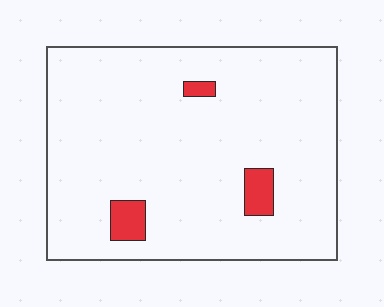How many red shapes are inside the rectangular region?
3.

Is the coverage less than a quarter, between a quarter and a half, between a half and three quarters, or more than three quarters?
Less than a quarter.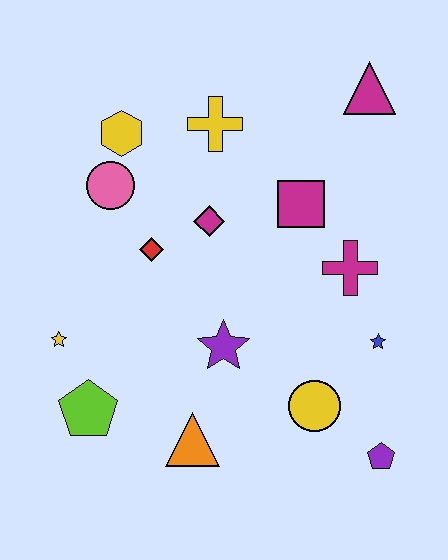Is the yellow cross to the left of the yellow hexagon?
No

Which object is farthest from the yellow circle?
The yellow hexagon is farthest from the yellow circle.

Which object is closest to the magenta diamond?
The red diamond is closest to the magenta diamond.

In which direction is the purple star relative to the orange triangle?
The purple star is above the orange triangle.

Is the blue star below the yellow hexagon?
Yes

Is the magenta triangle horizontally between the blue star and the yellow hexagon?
Yes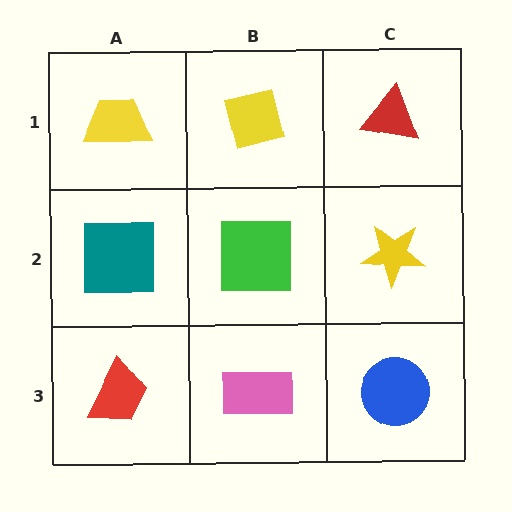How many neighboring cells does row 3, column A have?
2.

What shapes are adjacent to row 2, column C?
A red triangle (row 1, column C), a blue circle (row 3, column C), a green square (row 2, column B).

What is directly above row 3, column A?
A teal square.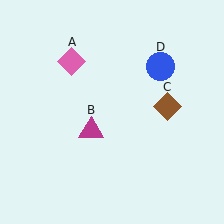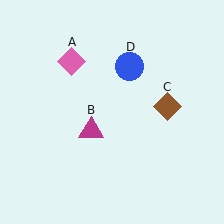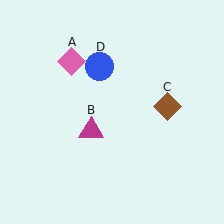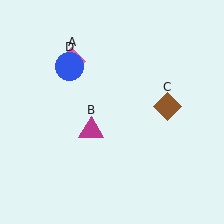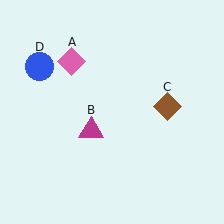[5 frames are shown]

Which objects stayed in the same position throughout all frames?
Pink diamond (object A) and magenta triangle (object B) and brown diamond (object C) remained stationary.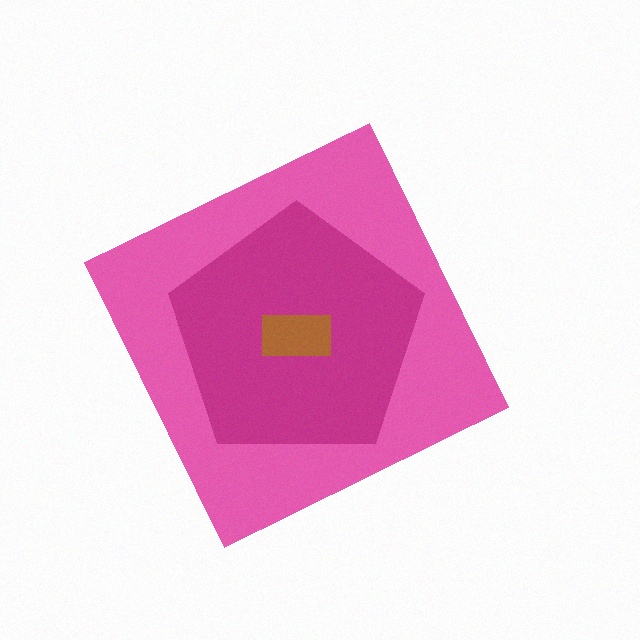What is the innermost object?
The brown rectangle.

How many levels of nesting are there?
3.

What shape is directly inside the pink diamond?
The magenta pentagon.